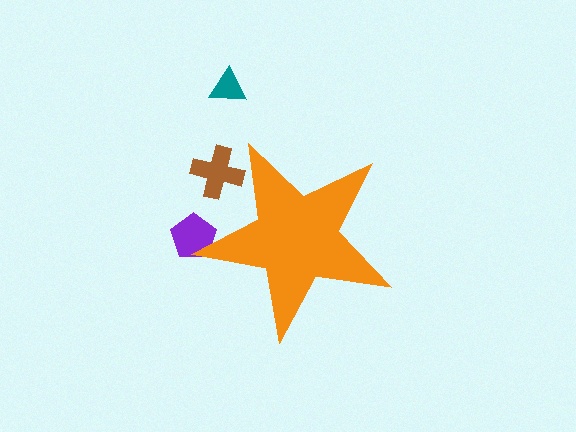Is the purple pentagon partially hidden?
Yes, the purple pentagon is partially hidden behind the orange star.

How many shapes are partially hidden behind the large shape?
2 shapes are partially hidden.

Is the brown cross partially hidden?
Yes, the brown cross is partially hidden behind the orange star.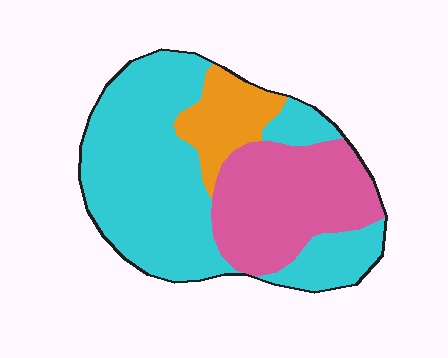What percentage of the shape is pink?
Pink covers 31% of the shape.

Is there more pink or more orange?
Pink.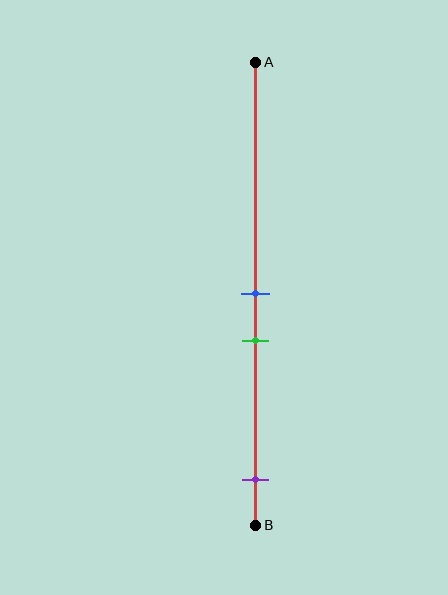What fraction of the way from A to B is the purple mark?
The purple mark is approximately 90% (0.9) of the way from A to B.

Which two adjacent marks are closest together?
The blue and green marks are the closest adjacent pair.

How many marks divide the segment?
There are 3 marks dividing the segment.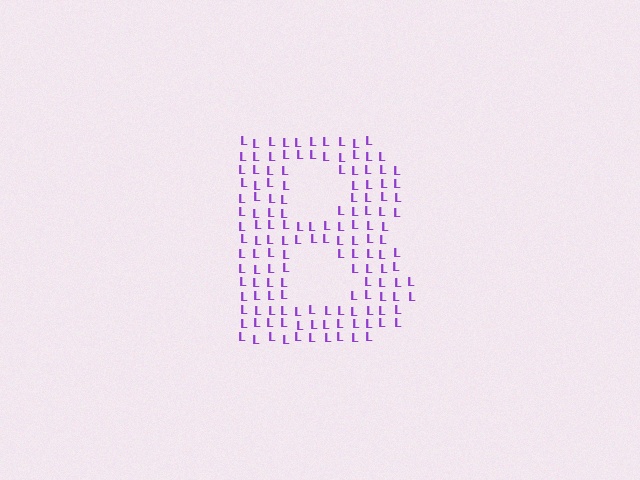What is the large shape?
The large shape is the letter B.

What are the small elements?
The small elements are letter L's.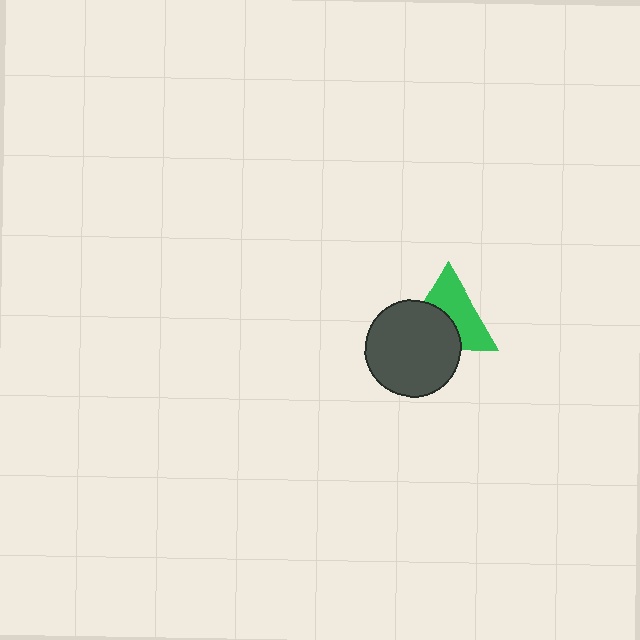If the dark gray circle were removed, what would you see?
You would see the complete green triangle.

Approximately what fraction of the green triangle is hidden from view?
Roughly 45% of the green triangle is hidden behind the dark gray circle.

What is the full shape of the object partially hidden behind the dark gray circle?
The partially hidden object is a green triangle.